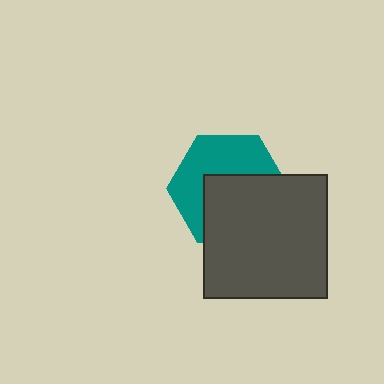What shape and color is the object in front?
The object in front is a dark gray square.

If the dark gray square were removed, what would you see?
You would see the complete teal hexagon.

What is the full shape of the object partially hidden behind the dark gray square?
The partially hidden object is a teal hexagon.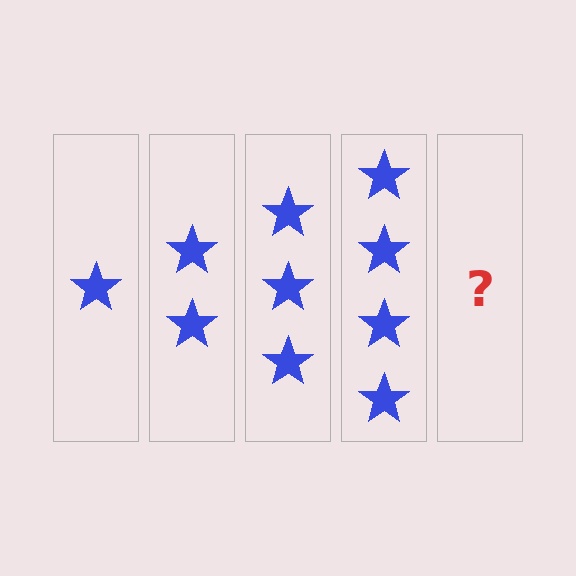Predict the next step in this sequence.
The next step is 5 stars.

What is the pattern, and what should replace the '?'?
The pattern is that each step adds one more star. The '?' should be 5 stars.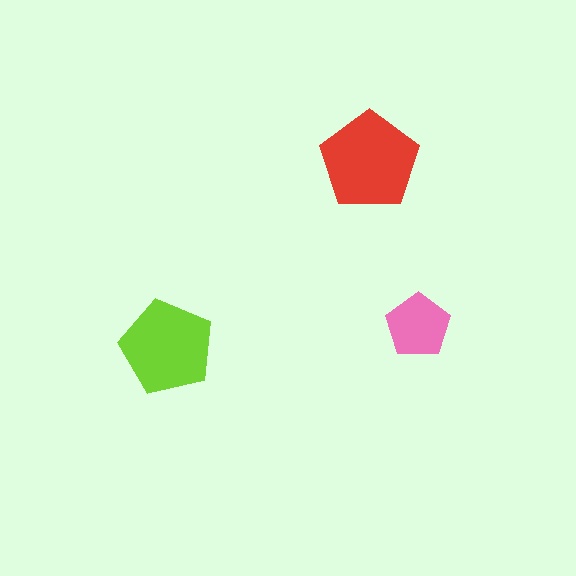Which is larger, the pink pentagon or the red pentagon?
The red one.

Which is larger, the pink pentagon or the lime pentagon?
The lime one.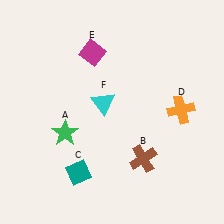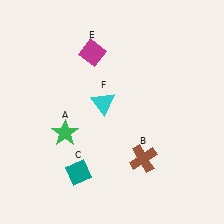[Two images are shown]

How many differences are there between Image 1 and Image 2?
There is 1 difference between the two images.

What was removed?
The orange cross (D) was removed in Image 2.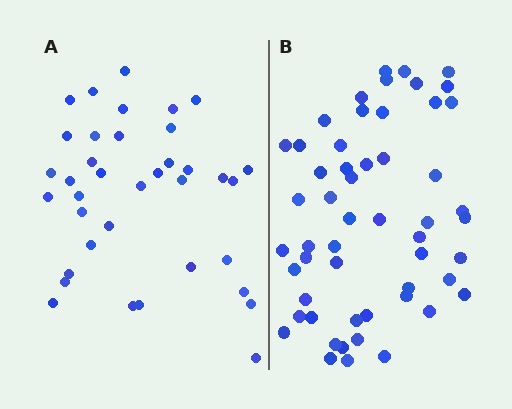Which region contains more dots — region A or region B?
Region B (the right region) has more dots.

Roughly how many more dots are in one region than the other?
Region B has approximately 15 more dots than region A.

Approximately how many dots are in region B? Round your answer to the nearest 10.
About 50 dots. (The exact count is 54, which rounds to 50.)